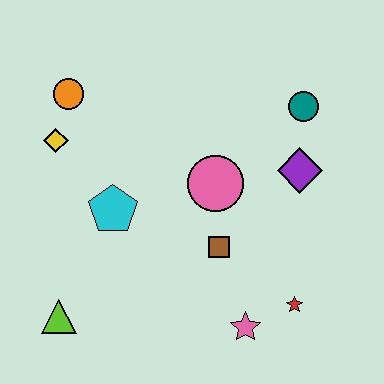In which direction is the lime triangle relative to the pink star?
The lime triangle is to the left of the pink star.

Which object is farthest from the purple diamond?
The lime triangle is farthest from the purple diamond.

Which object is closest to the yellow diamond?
The orange circle is closest to the yellow diamond.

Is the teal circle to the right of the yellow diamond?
Yes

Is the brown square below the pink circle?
Yes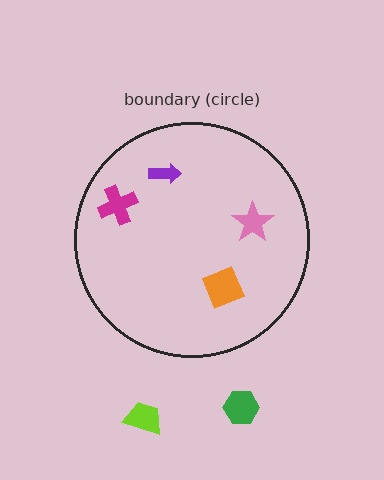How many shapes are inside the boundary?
4 inside, 2 outside.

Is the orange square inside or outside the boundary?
Inside.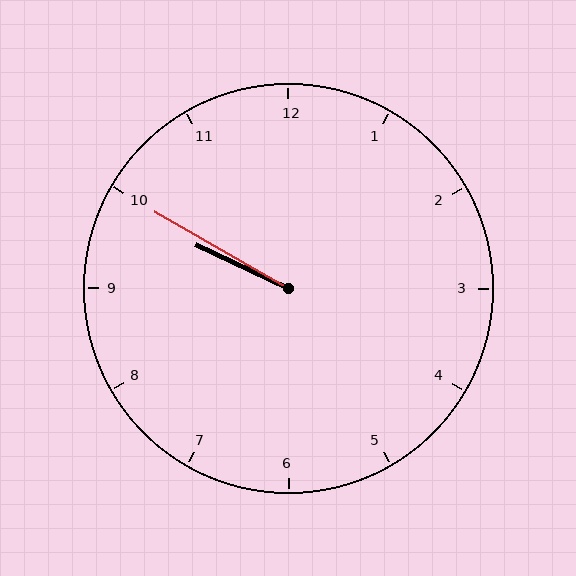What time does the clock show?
9:50.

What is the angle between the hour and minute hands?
Approximately 5 degrees.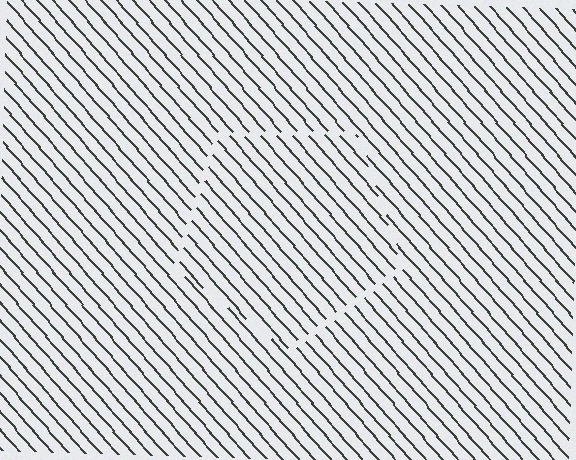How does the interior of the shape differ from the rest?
The interior of the shape contains the same grating, shifted by half a period — the contour is defined by the phase discontinuity where line-ends from the inner and outer gratings abut.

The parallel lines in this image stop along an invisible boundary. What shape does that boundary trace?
An illusory pentagon. The interior of the shape contains the same grating, shifted by half a period — the contour is defined by the phase discontinuity where line-ends from the inner and outer gratings abut.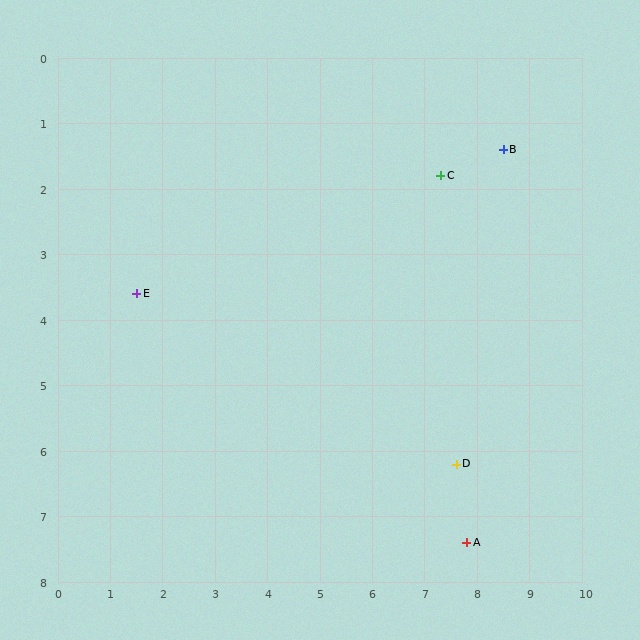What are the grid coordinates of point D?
Point D is at approximately (7.6, 6.2).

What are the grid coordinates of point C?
Point C is at approximately (7.3, 1.8).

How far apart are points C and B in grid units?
Points C and B are about 1.3 grid units apart.